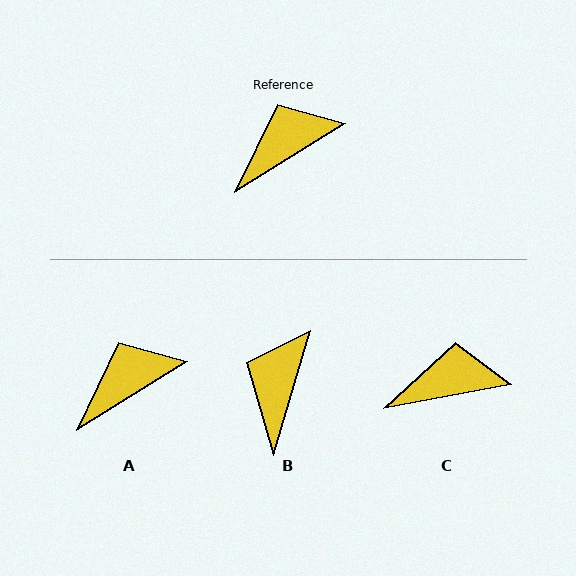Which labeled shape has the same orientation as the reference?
A.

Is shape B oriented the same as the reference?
No, it is off by about 42 degrees.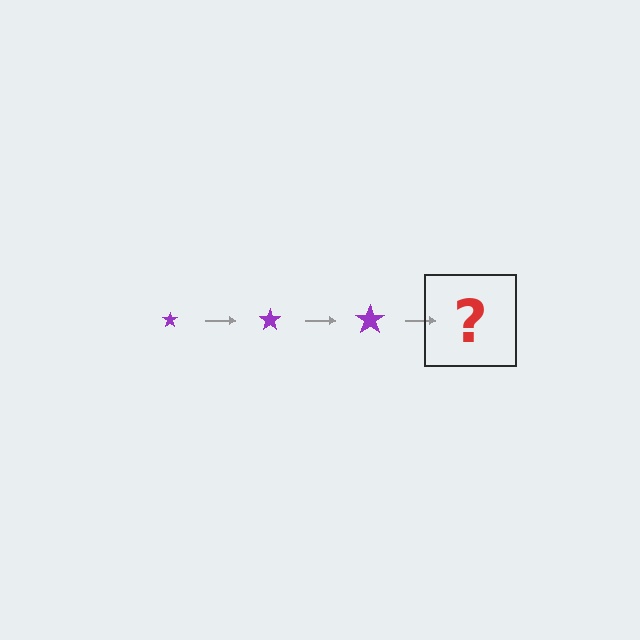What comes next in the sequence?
The next element should be a purple star, larger than the previous one.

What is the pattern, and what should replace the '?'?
The pattern is that the star gets progressively larger each step. The '?' should be a purple star, larger than the previous one.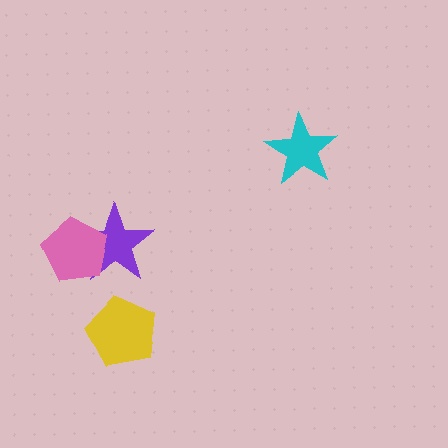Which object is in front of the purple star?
The pink pentagon is in front of the purple star.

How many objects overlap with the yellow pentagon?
0 objects overlap with the yellow pentagon.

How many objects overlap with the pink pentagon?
1 object overlaps with the pink pentagon.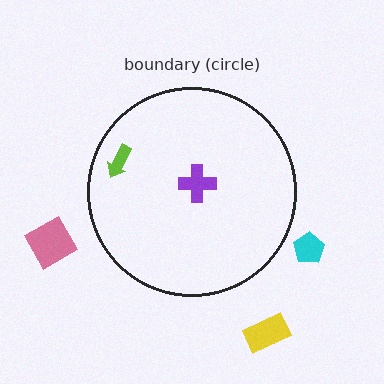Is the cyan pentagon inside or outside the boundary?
Outside.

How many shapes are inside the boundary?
2 inside, 3 outside.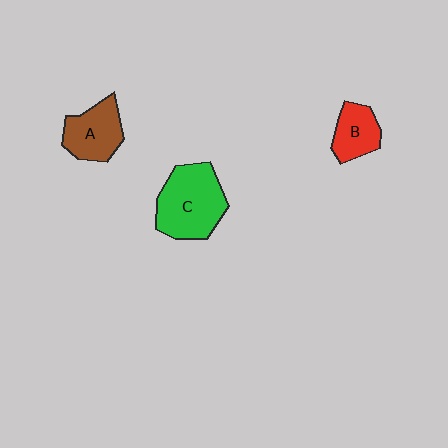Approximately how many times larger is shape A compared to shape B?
Approximately 1.3 times.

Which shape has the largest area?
Shape C (green).